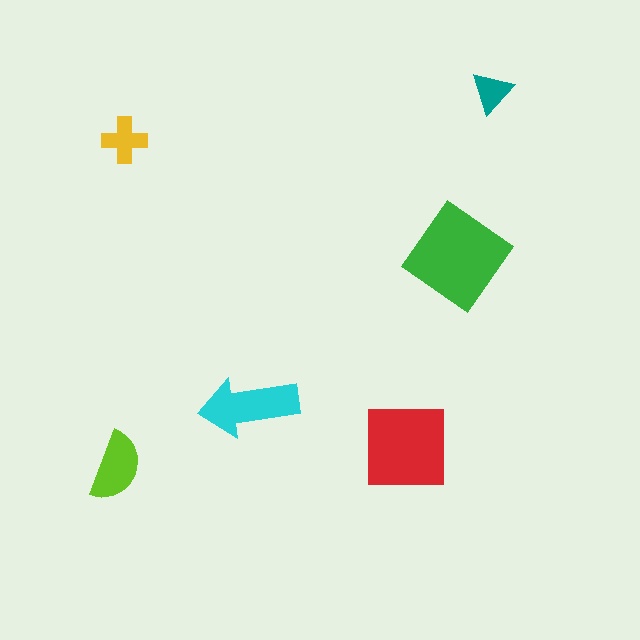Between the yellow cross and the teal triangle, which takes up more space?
The yellow cross.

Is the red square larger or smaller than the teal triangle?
Larger.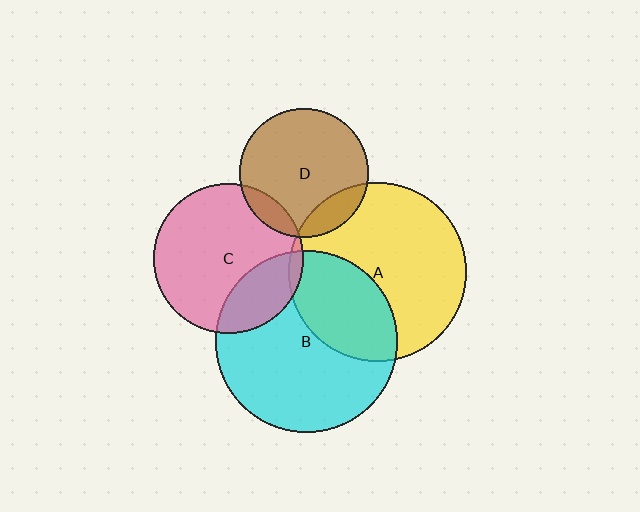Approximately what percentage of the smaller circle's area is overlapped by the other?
Approximately 15%.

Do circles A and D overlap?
Yes.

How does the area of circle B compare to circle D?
Approximately 2.0 times.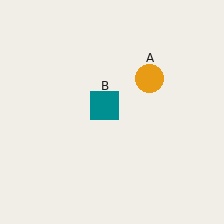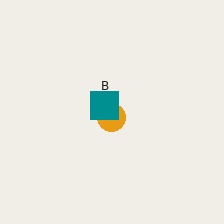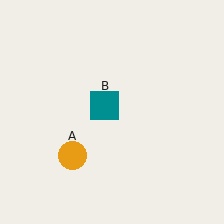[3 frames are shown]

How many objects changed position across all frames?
1 object changed position: orange circle (object A).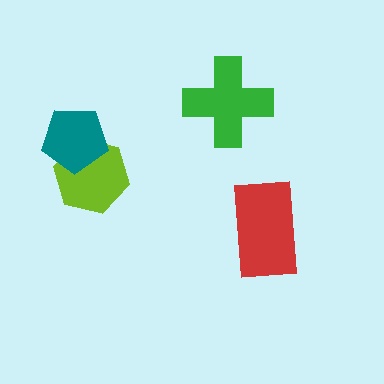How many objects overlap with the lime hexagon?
1 object overlaps with the lime hexagon.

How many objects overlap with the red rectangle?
0 objects overlap with the red rectangle.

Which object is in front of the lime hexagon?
The teal pentagon is in front of the lime hexagon.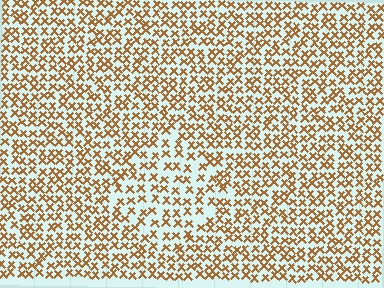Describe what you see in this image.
The image contains small brown elements arranged at two different densities. A diamond-shaped region is visible where the elements are less densely packed than the surrounding area.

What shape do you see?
I see a diamond.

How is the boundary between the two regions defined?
The boundary is defined by a change in element density (approximately 1.5x ratio). All elements are the same color, size, and shape.